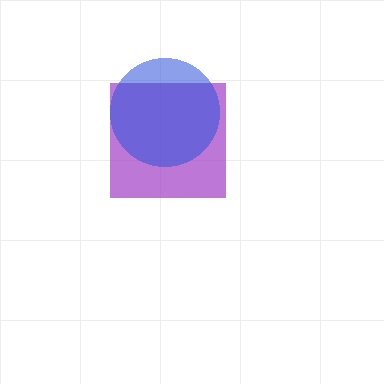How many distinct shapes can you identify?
There are 2 distinct shapes: a purple square, a blue circle.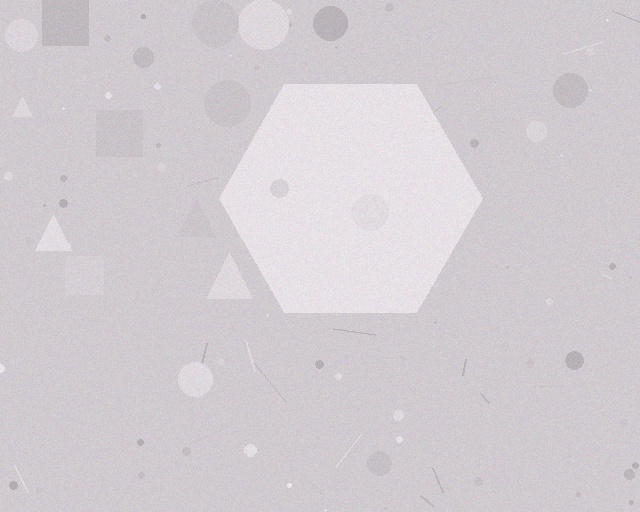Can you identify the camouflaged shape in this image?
The camouflaged shape is a hexagon.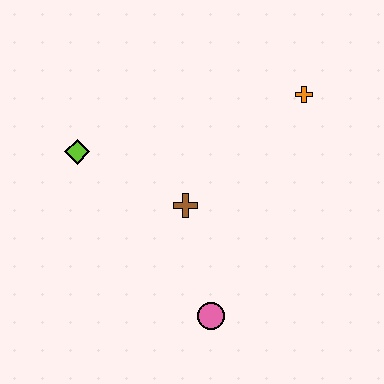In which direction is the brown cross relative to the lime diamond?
The brown cross is to the right of the lime diamond.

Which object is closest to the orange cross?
The brown cross is closest to the orange cross.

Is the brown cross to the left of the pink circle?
Yes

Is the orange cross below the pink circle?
No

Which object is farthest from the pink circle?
The orange cross is farthest from the pink circle.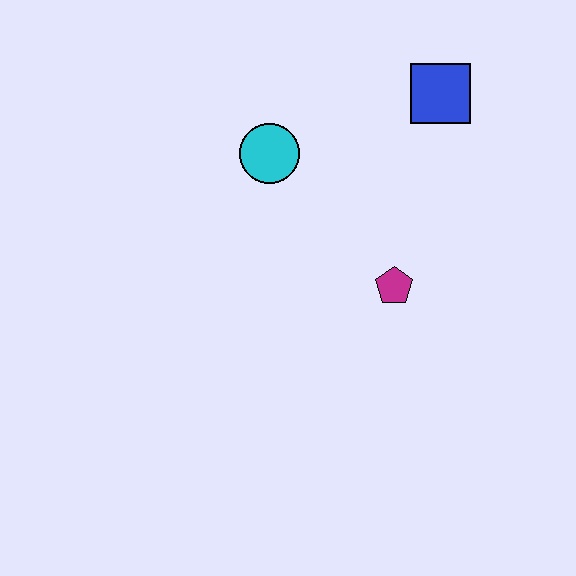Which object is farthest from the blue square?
The magenta pentagon is farthest from the blue square.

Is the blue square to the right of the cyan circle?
Yes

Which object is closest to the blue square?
The cyan circle is closest to the blue square.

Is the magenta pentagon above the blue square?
No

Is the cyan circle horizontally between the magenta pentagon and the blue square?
No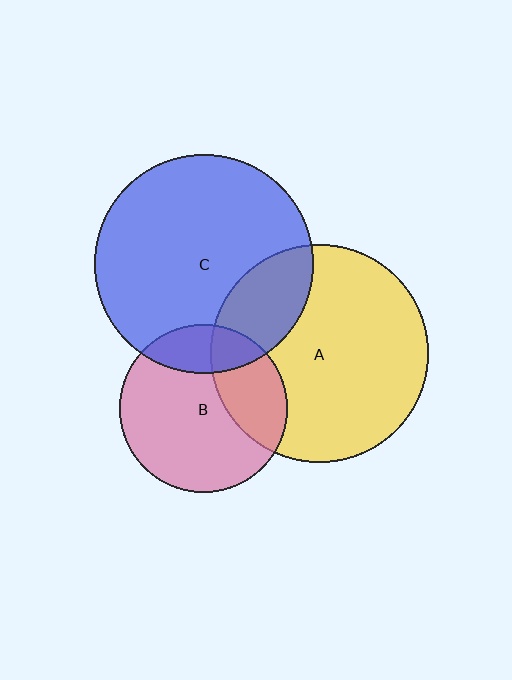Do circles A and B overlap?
Yes.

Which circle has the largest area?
Circle C (blue).